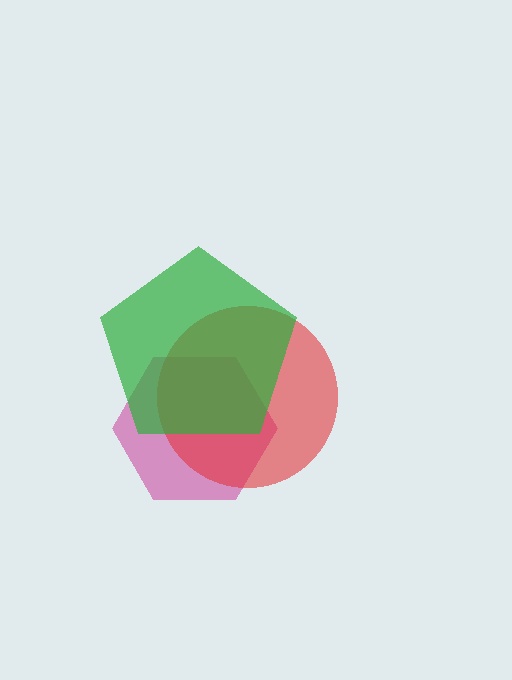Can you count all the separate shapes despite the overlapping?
Yes, there are 3 separate shapes.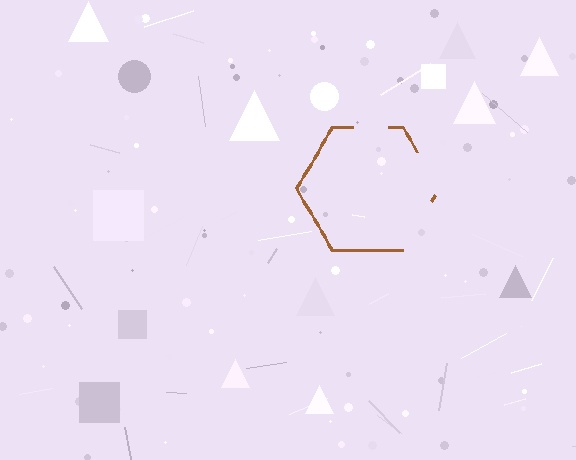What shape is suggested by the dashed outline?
The dashed outline suggests a hexagon.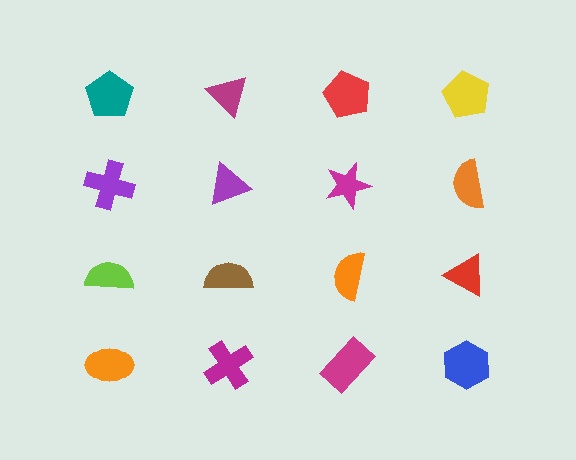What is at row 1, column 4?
A yellow pentagon.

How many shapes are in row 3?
4 shapes.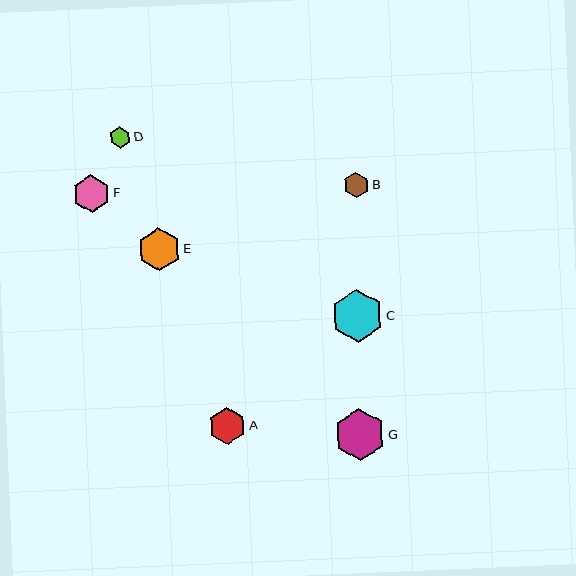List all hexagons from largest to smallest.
From largest to smallest: C, G, E, F, A, B, D.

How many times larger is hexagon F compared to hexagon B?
Hexagon F is approximately 1.5 times the size of hexagon B.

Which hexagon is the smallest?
Hexagon D is the smallest with a size of approximately 21 pixels.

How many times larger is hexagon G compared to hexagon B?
Hexagon G is approximately 2.1 times the size of hexagon B.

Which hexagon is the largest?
Hexagon C is the largest with a size of approximately 53 pixels.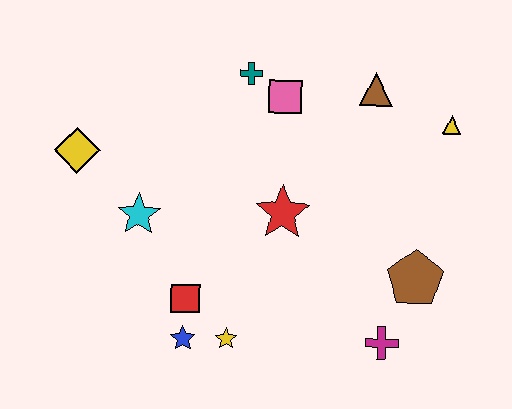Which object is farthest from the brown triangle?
The blue star is farthest from the brown triangle.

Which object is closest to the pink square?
The teal cross is closest to the pink square.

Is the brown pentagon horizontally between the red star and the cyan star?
No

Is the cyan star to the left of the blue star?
Yes